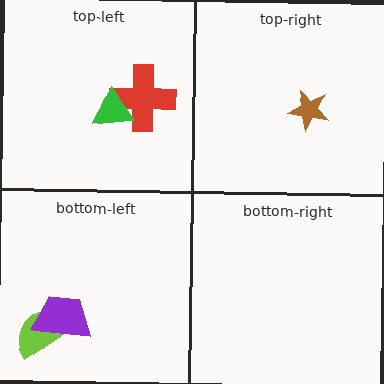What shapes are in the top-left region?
The red cross, the green triangle.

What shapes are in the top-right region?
The brown star.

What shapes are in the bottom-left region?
The lime semicircle, the purple trapezoid.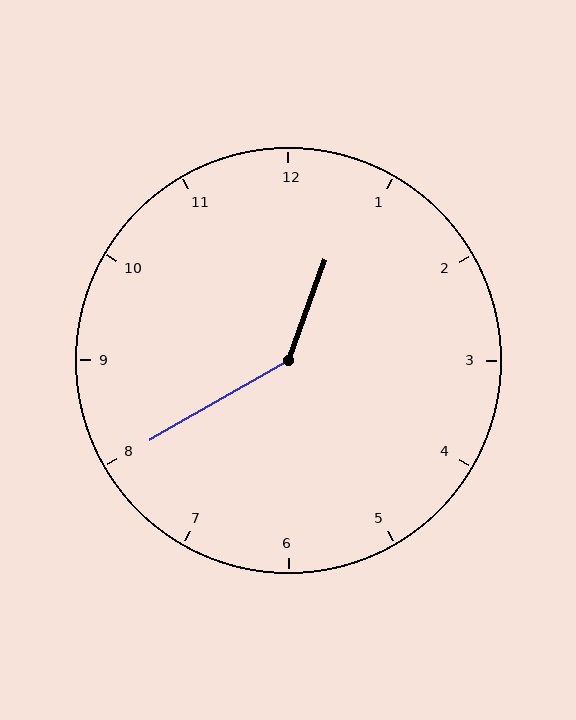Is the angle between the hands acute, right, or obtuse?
It is obtuse.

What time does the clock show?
12:40.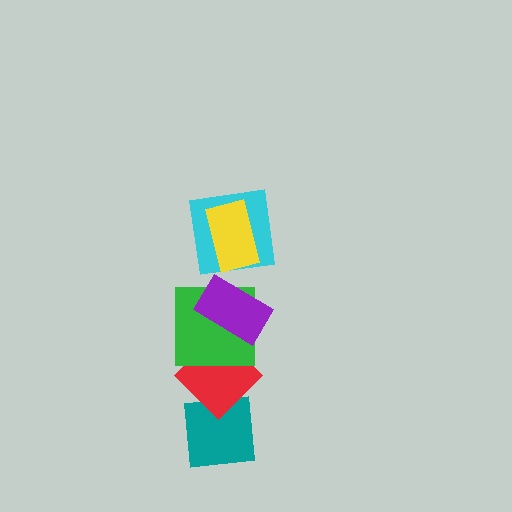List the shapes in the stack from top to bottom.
From top to bottom: the yellow rectangle, the cyan square, the purple rectangle, the green square, the red diamond, the teal square.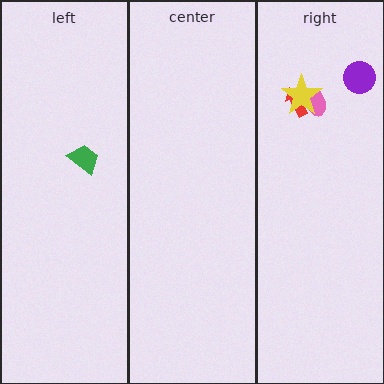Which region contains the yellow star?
The right region.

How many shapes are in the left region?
1.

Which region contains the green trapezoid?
The left region.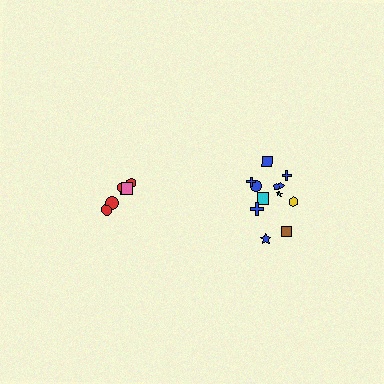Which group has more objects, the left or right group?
The right group.